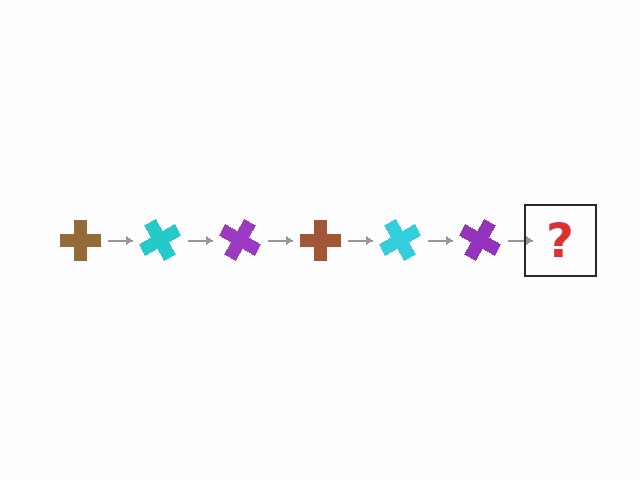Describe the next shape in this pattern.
It should be a brown cross, rotated 360 degrees from the start.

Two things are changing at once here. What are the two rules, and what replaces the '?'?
The two rules are that it rotates 60 degrees each step and the color cycles through brown, cyan, and purple. The '?' should be a brown cross, rotated 360 degrees from the start.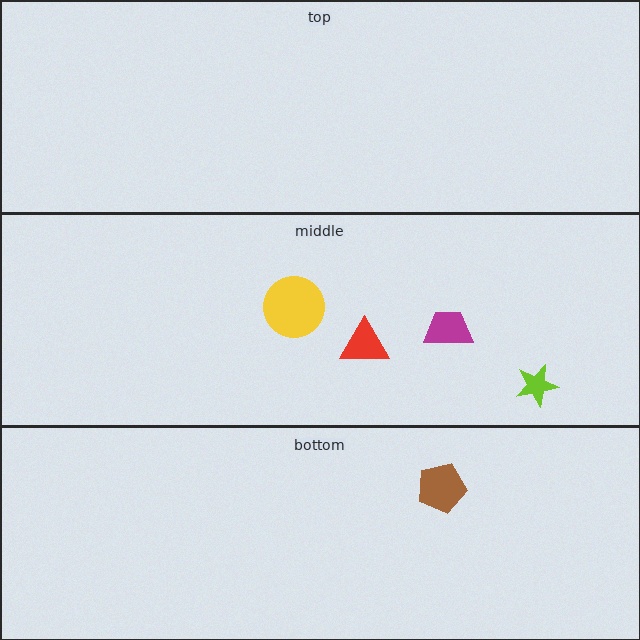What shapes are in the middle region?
The red triangle, the lime star, the magenta trapezoid, the yellow circle.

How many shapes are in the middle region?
4.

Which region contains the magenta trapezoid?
The middle region.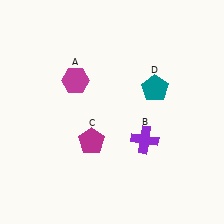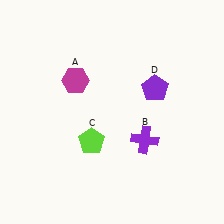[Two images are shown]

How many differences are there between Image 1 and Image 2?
There are 2 differences between the two images.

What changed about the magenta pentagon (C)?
In Image 1, C is magenta. In Image 2, it changed to lime.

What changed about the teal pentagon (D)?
In Image 1, D is teal. In Image 2, it changed to purple.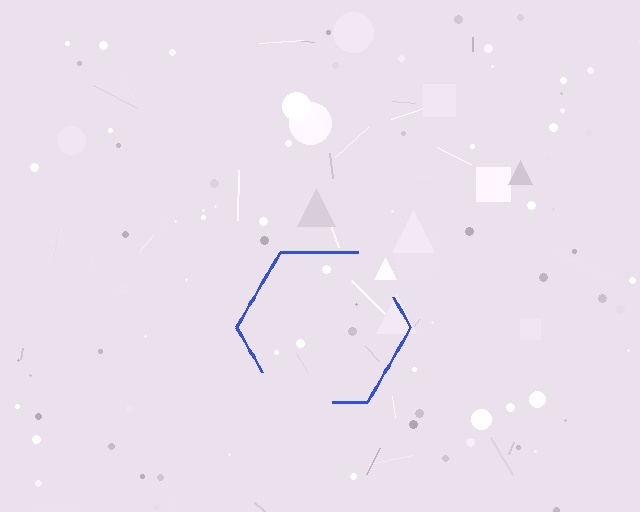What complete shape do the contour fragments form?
The contour fragments form a hexagon.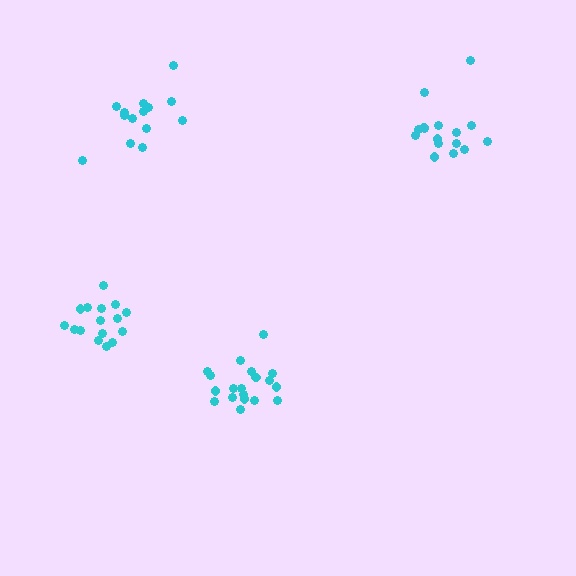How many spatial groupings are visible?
There are 4 spatial groupings.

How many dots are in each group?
Group 1: 19 dots, Group 2: 16 dots, Group 3: 16 dots, Group 4: 14 dots (65 total).